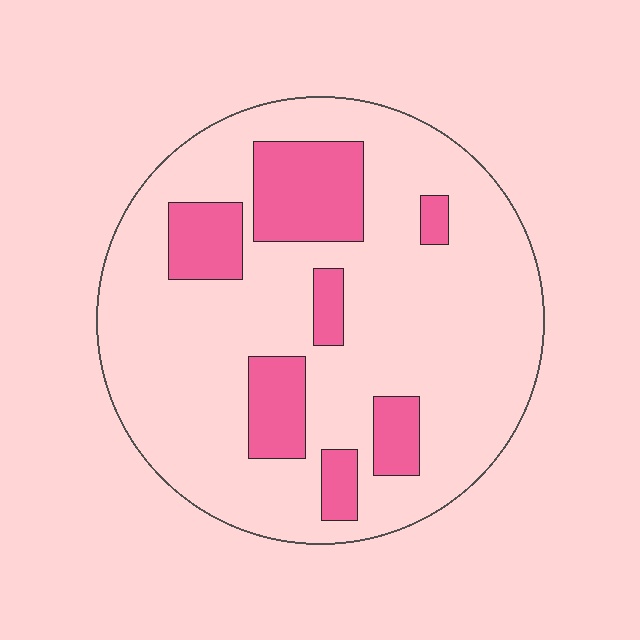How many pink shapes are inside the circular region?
7.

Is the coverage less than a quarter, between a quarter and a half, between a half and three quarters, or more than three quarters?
Less than a quarter.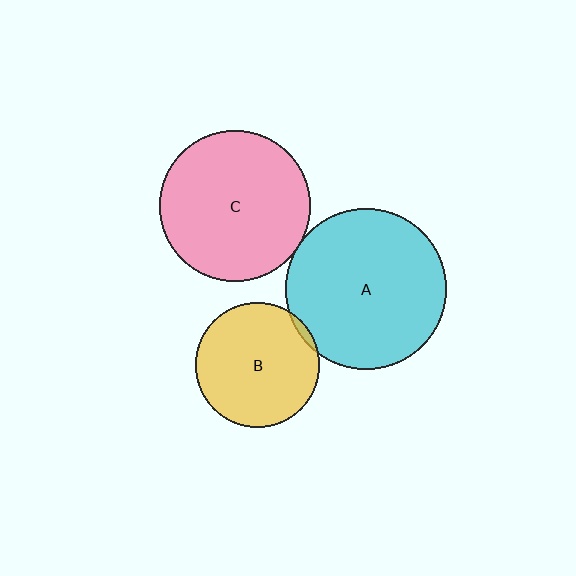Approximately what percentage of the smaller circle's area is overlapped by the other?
Approximately 5%.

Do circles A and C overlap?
Yes.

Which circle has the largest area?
Circle A (cyan).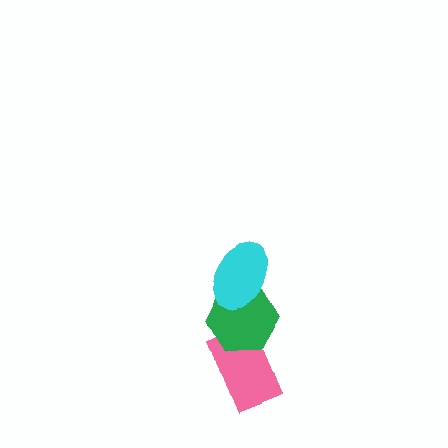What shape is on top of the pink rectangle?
The green hexagon is on top of the pink rectangle.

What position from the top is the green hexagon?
The green hexagon is 2nd from the top.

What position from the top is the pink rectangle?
The pink rectangle is 3rd from the top.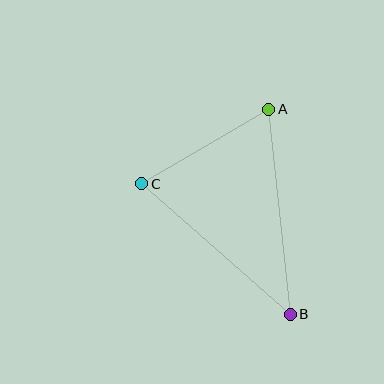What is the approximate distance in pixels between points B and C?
The distance between B and C is approximately 198 pixels.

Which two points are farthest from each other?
Points A and B are farthest from each other.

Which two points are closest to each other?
Points A and C are closest to each other.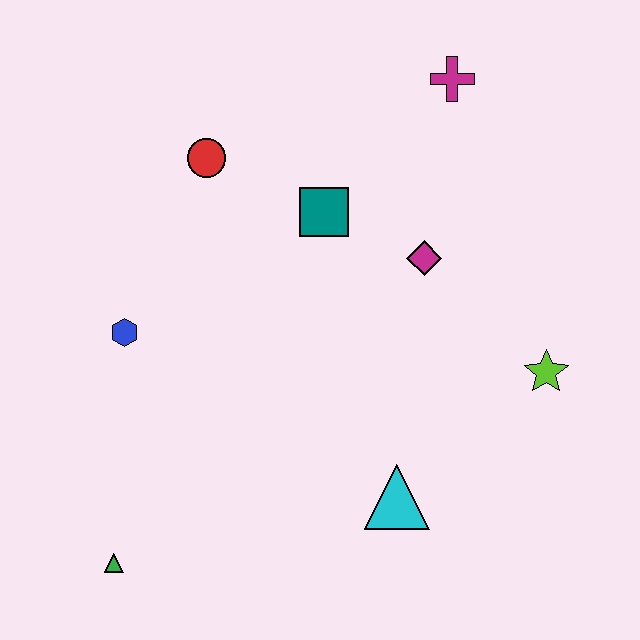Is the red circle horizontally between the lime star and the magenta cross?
No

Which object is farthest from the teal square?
The green triangle is farthest from the teal square.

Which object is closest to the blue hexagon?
The red circle is closest to the blue hexagon.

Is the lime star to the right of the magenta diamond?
Yes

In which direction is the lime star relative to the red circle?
The lime star is to the right of the red circle.